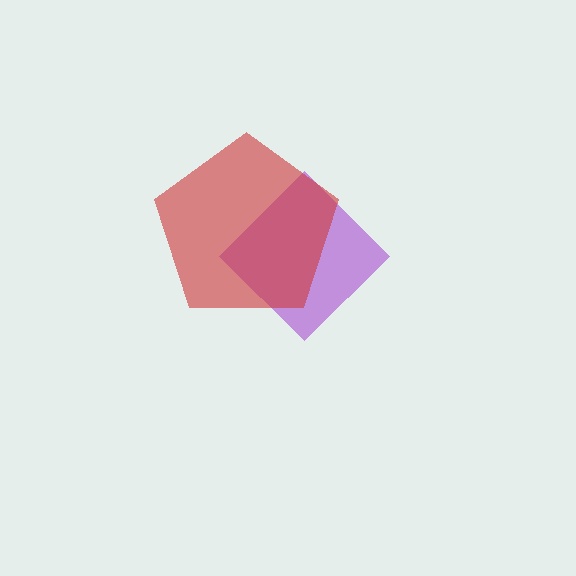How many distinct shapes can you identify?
There are 2 distinct shapes: a purple diamond, a red pentagon.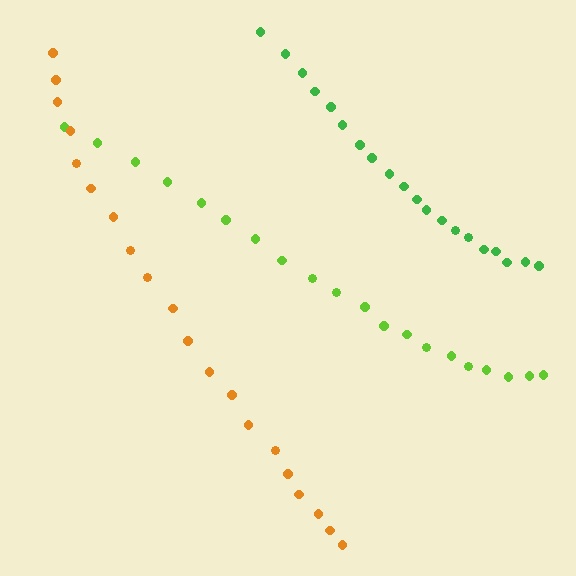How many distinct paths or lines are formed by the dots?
There are 3 distinct paths.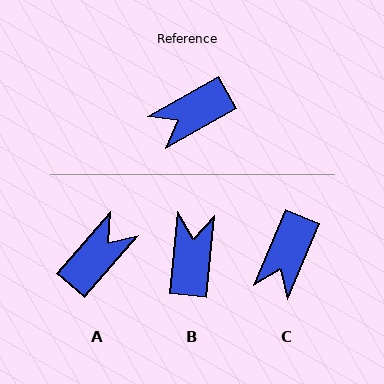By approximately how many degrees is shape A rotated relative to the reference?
Approximately 161 degrees clockwise.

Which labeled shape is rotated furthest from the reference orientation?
A, about 161 degrees away.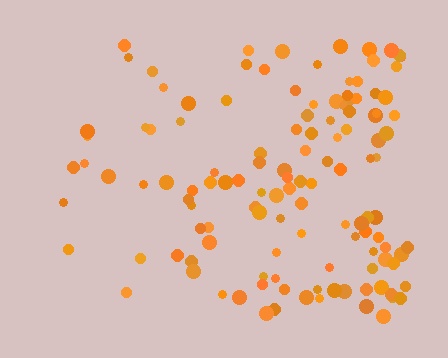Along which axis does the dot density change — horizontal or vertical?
Horizontal.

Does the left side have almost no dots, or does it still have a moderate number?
Still a moderate number, just noticeably fewer than the right.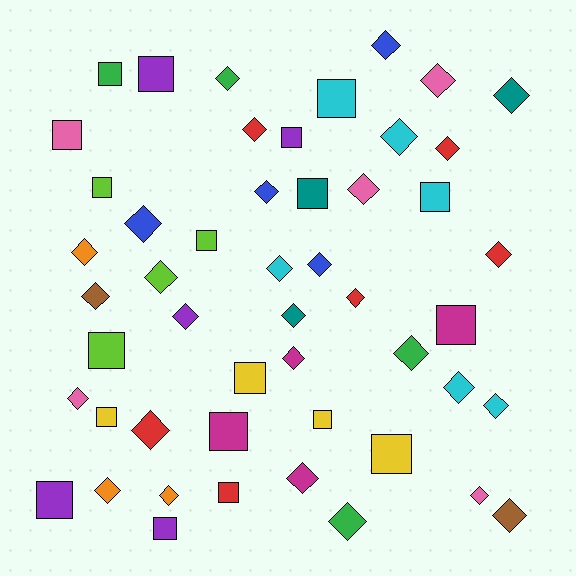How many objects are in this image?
There are 50 objects.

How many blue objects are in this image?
There are 4 blue objects.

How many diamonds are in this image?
There are 31 diamonds.